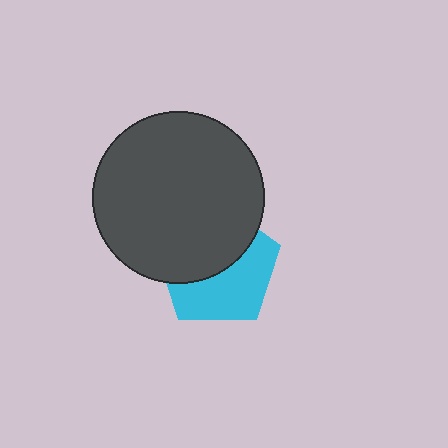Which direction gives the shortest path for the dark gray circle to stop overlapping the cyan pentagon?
Moving up gives the shortest separation.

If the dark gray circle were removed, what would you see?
You would see the complete cyan pentagon.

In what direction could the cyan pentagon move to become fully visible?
The cyan pentagon could move down. That would shift it out from behind the dark gray circle entirely.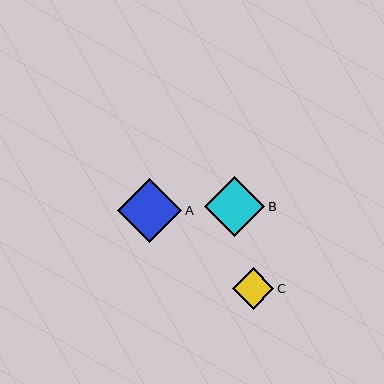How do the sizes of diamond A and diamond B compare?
Diamond A and diamond B are approximately the same size.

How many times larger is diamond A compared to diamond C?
Diamond A is approximately 1.5 times the size of diamond C.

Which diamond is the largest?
Diamond A is the largest with a size of approximately 64 pixels.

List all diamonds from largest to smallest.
From largest to smallest: A, B, C.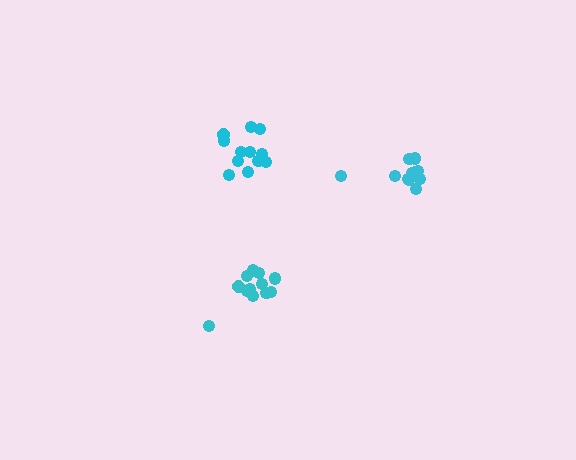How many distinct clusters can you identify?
There are 3 distinct clusters.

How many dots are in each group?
Group 1: 12 dots, Group 2: 12 dots, Group 3: 12 dots (36 total).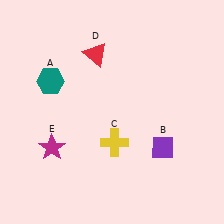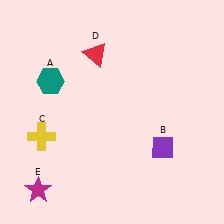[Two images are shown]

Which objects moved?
The objects that moved are: the yellow cross (C), the magenta star (E).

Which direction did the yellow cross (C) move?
The yellow cross (C) moved left.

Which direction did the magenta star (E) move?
The magenta star (E) moved down.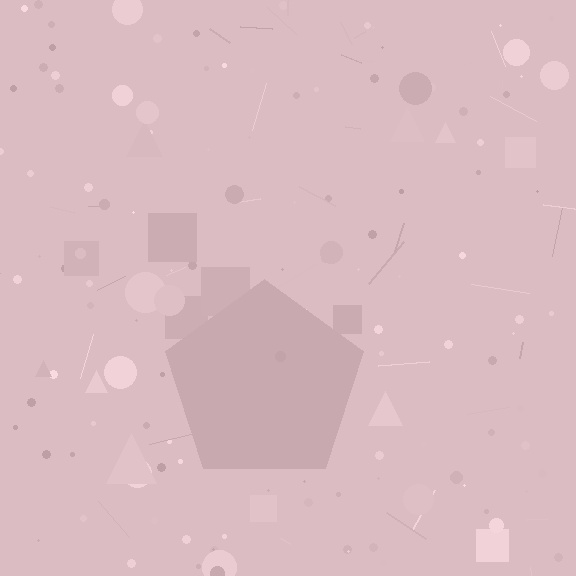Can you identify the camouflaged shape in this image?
The camouflaged shape is a pentagon.